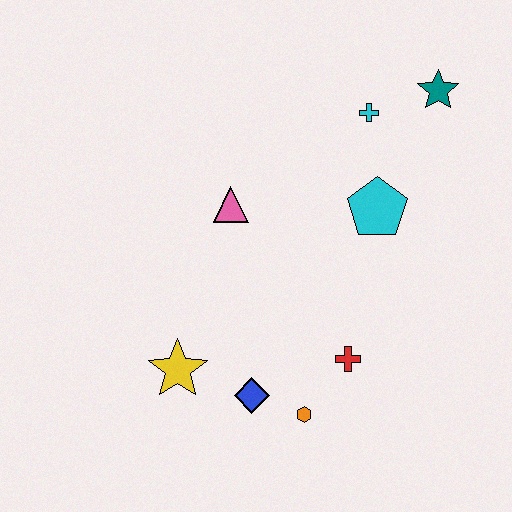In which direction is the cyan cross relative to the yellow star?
The cyan cross is above the yellow star.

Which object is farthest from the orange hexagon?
The teal star is farthest from the orange hexagon.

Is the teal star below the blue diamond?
No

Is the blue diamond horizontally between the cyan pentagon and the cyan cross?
No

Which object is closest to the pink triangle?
The cyan pentagon is closest to the pink triangle.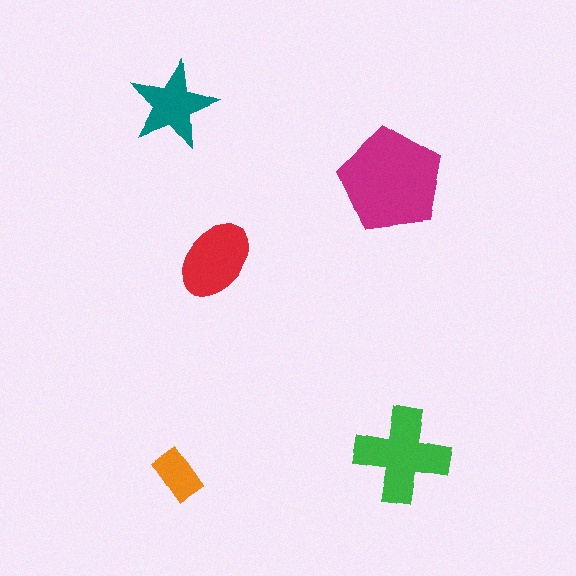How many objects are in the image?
There are 5 objects in the image.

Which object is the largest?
The magenta pentagon.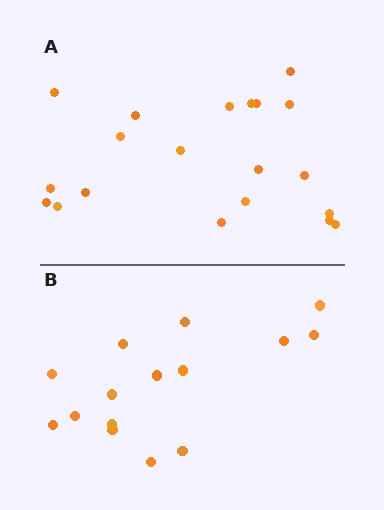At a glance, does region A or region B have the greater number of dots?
Region A (the top region) has more dots.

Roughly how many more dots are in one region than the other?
Region A has about 5 more dots than region B.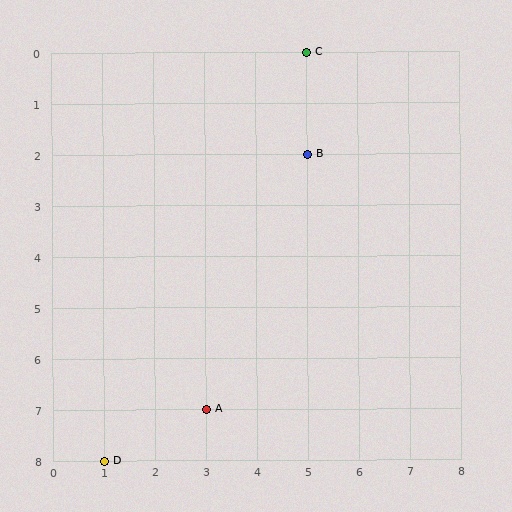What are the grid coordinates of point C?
Point C is at grid coordinates (5, 0).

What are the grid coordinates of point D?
Point D is at grid coordinates (1, 8).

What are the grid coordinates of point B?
Point B is at grid coordinates (5, 2).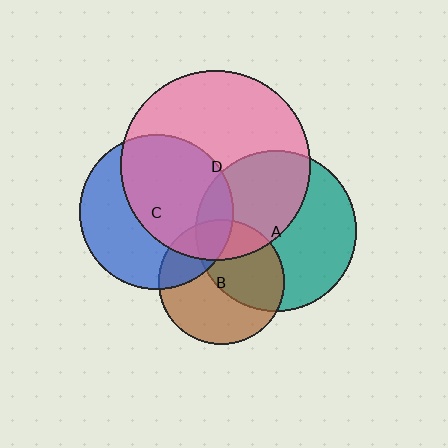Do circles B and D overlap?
Yes.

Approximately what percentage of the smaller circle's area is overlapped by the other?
Approximately 25%.